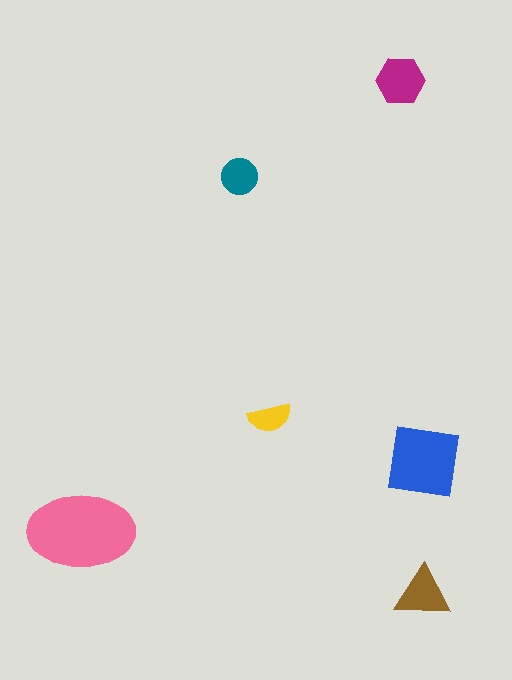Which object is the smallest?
The yellow semicircle.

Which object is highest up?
The magenta hexagon is topmost.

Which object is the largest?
The pink ellipse.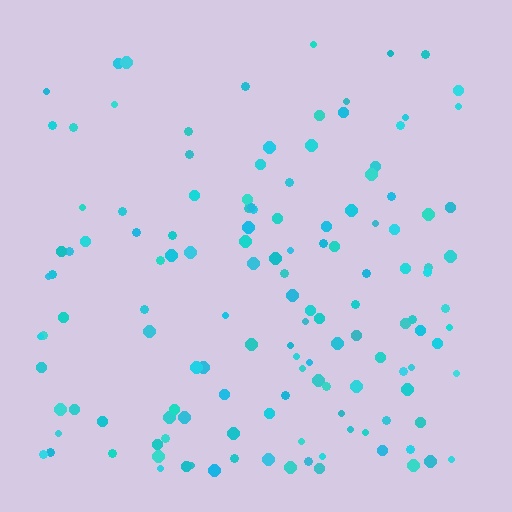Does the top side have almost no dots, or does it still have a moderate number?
Still a moderate number, just noticeably fewer than the bottom.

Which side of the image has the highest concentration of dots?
The bottom.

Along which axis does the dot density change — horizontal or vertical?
Vertical.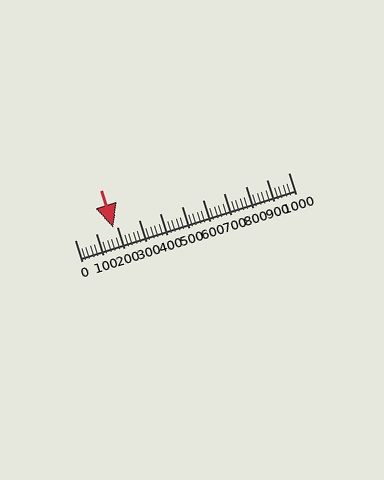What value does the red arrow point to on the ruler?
The red arrow points to approximately 180.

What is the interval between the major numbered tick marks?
The major tick marks are spaced 100 units apart.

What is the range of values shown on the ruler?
The ruler shows values from 0 to 1000.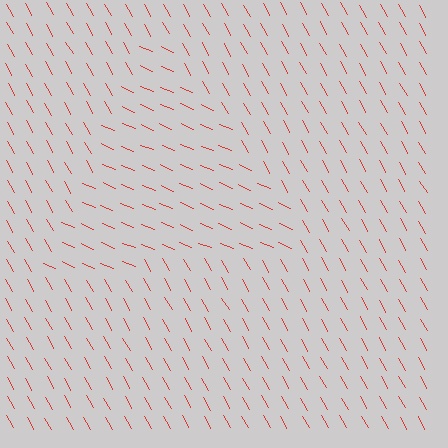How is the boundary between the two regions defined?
The boundary is defined purely by a change in line orientation (approximately 38 degrees difference). All lines are the same color and thickness.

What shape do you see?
I see a triangle.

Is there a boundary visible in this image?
Yes, there is a texture boundary formed by a change in line orientation.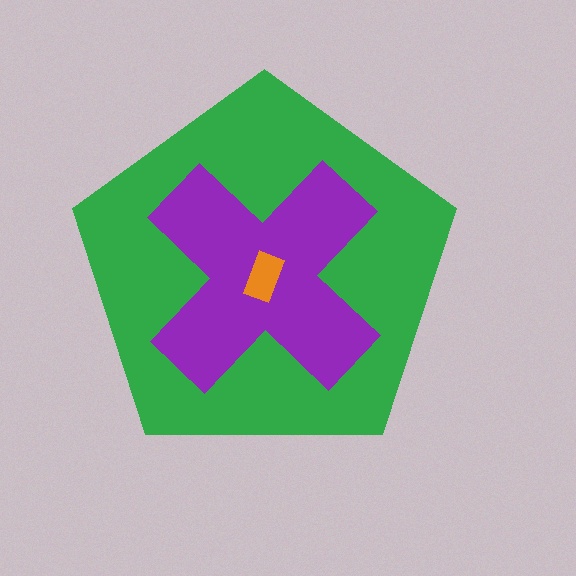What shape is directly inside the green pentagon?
The purple cross.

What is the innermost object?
The orange rectangle.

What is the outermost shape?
The green pentagon.